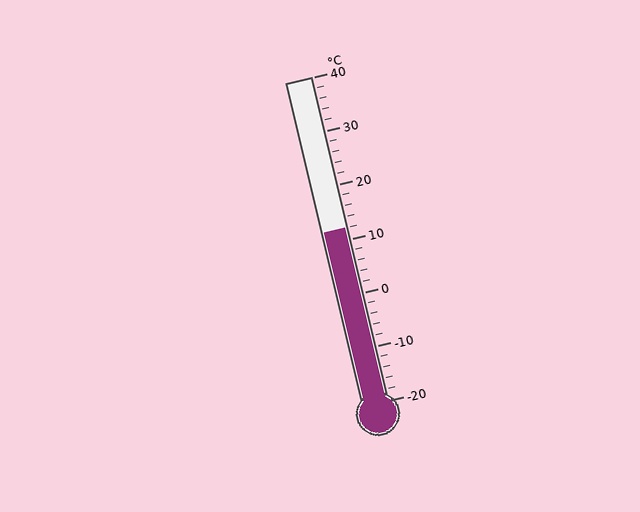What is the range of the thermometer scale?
The thermometer scale ranges from -20°C to 40°C.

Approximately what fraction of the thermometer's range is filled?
The thermometer is filled to approximately 55% of its range.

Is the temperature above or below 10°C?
The temperature is above 10°C.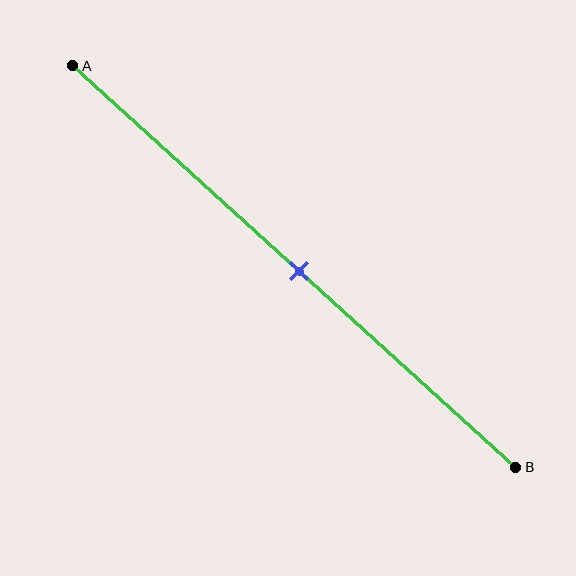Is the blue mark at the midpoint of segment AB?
Yes, the mark is approximately at the midpoint.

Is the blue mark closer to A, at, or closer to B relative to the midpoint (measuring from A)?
The blue mark is approximately at the midpoint of segment AB.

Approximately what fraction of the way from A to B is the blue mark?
The blue mark is approximately 50% of the way from A to B.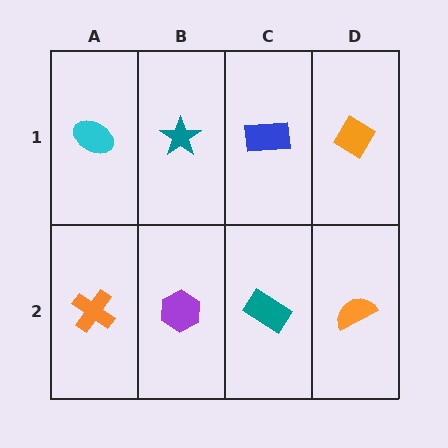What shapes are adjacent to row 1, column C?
A teal rectangle (row 2, column C), a teal star (row 1, column B), an orange diamond (row 1, column D).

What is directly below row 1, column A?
An orange cross.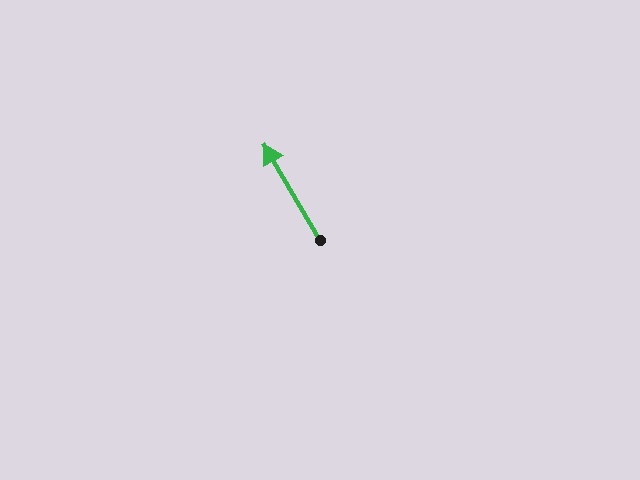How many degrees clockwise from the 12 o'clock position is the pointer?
Approximately 330 degrees.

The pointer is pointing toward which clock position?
Roughly 11 o'clock.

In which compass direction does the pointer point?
Northwest.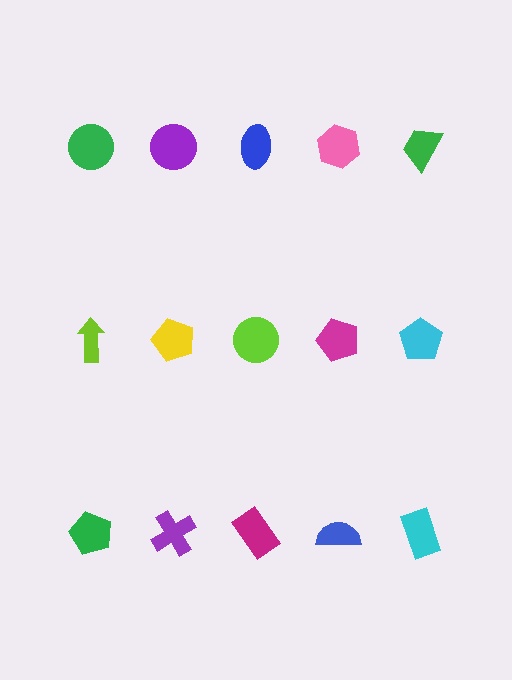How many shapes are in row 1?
5 shapes.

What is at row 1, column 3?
A blue ellipse.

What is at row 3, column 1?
A green pentagon.